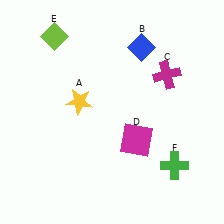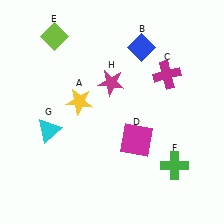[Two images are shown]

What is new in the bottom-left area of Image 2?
A cyan triangle (G) was added in the bottom-left area of Image 2.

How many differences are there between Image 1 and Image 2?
There are 2 differences between the two images.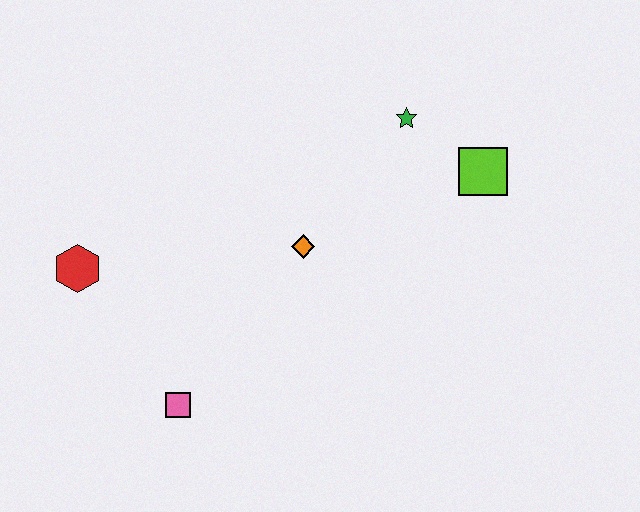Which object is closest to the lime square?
The green star is closest to the lime square.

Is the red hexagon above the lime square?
No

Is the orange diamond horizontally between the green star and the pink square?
Yes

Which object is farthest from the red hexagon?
The lime square is farthest from the red hexagon.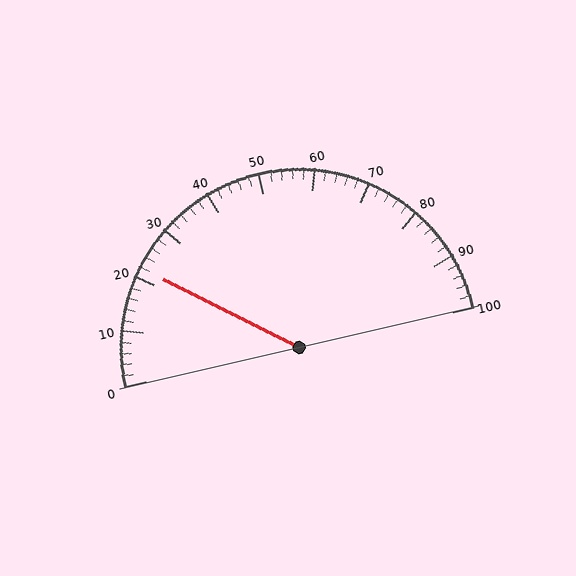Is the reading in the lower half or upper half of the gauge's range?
The reading is in the lower half of the range (0 to 100).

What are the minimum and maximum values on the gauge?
The gauge ranges from 0 to 100.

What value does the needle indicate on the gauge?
The needle indicates approximately 22.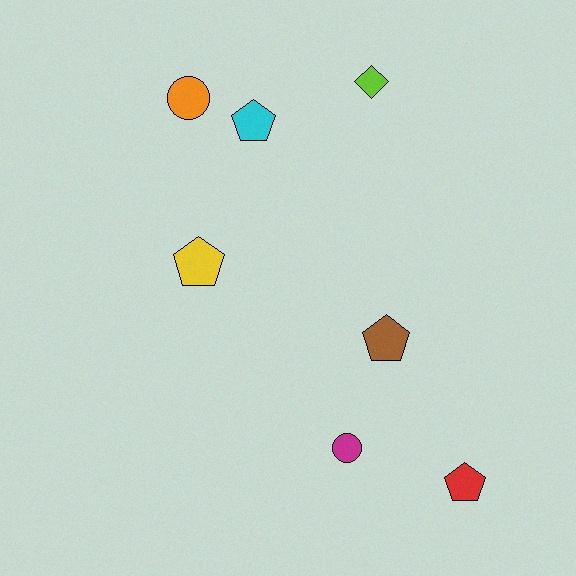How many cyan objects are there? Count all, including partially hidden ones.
There is 1 cyan object.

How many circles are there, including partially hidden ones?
There are 2 circles.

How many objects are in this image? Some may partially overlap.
There are 7 objects.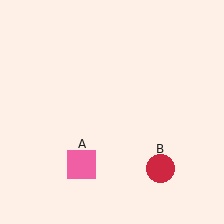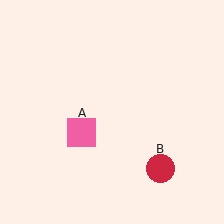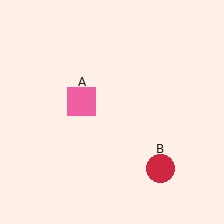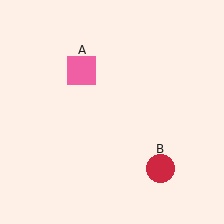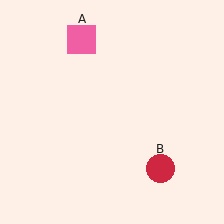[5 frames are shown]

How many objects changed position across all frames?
1 object changed position: pink square (object A).